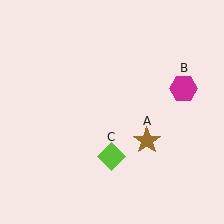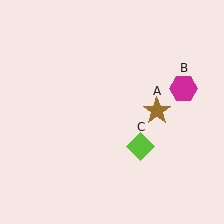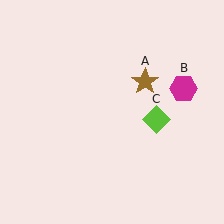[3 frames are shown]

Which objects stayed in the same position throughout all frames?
Magenta hexagon (object B) remained stationary.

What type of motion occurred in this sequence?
The brown star (object A), lime diamond (object C) rotated counterclockwise around the center of the scene.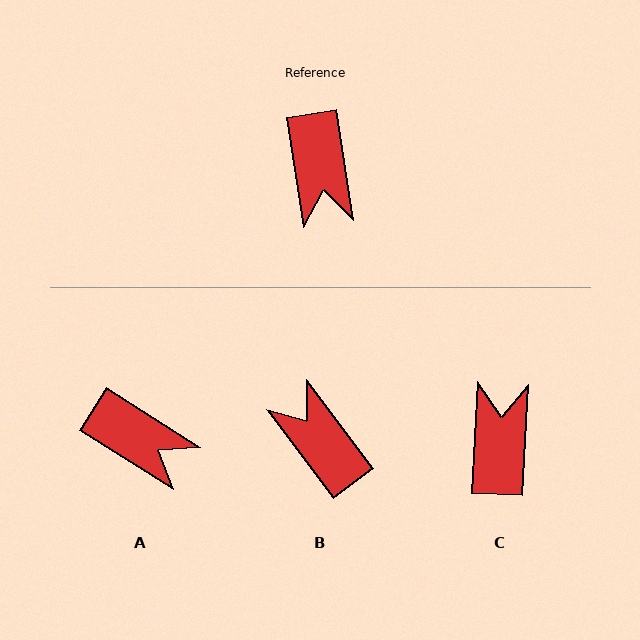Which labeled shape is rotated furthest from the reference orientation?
C, about 168 degrees away.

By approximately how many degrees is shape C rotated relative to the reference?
Approximately 168 degrees counter-clockwise.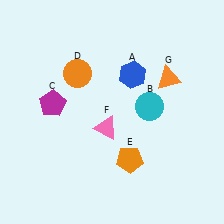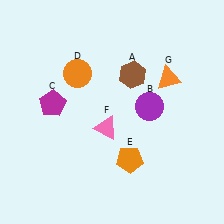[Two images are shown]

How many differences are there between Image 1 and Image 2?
There are 2 differences between the two images.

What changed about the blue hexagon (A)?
In Image 1, A is blue. In Image 2, it changed to brown.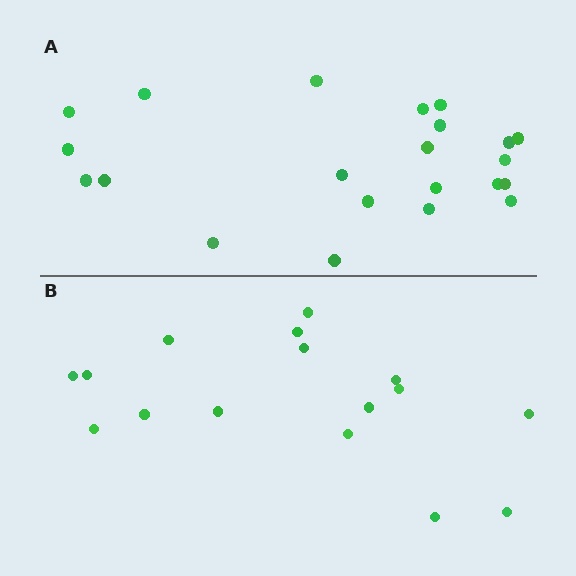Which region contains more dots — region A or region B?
Region A (the top region) has more dots.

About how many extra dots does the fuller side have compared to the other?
Region A has about 6 more dots than region B.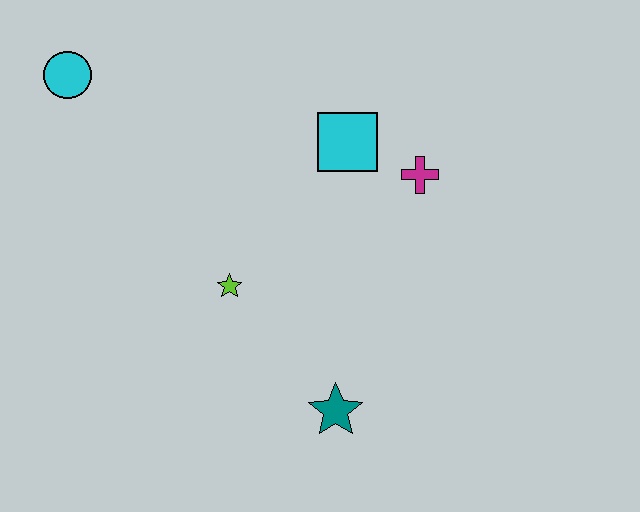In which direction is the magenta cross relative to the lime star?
The magenta cross is to the right of the lime star.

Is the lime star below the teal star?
No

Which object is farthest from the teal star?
The cyan circle is farthest from the teal star.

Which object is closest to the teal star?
The lime star is closest to the teal star.